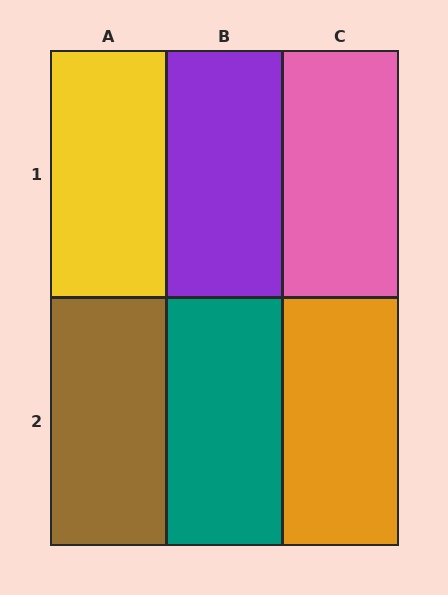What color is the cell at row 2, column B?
Teal.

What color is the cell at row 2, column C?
Orange.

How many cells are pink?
1 cell is pink.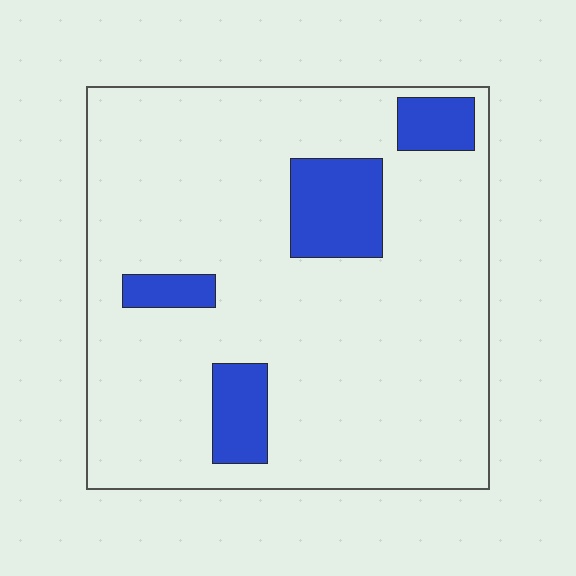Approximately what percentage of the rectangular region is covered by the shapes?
Approximately 15%.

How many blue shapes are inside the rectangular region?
4.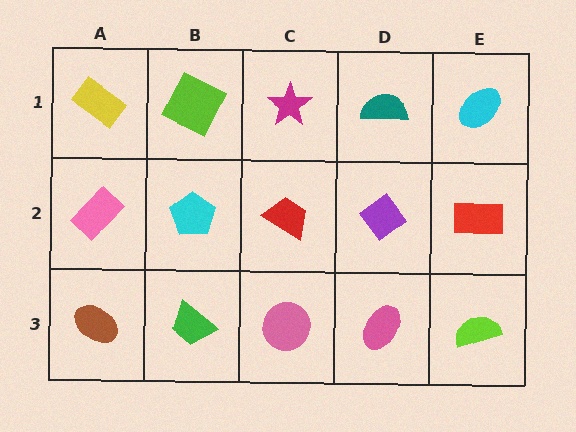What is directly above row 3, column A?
A pink rectangle.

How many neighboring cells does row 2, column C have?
4.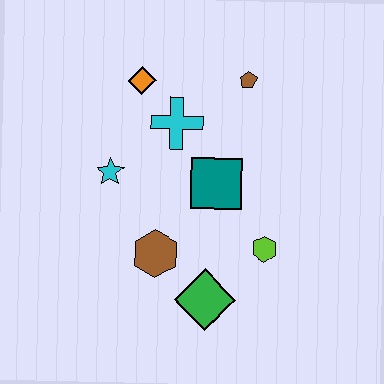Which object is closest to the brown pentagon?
The cyan cross is closest to the brown pentagon.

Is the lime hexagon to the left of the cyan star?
No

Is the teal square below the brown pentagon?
Yes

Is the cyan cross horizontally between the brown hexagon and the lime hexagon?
Yes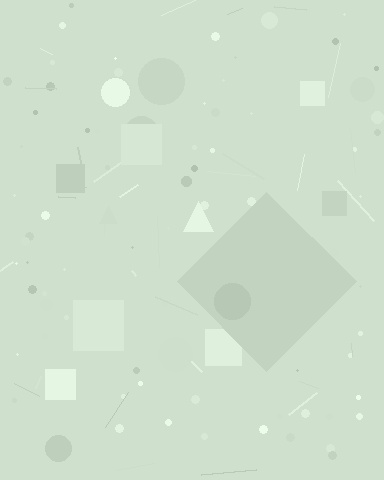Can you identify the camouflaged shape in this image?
The camouflaged shape is a diamond.